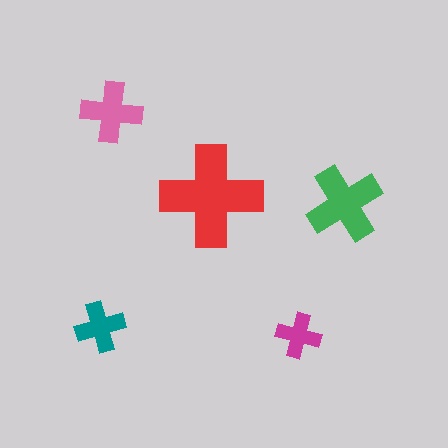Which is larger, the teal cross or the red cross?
The red one.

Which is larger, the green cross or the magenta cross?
The green one.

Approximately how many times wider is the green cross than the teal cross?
About 1.5 times wider.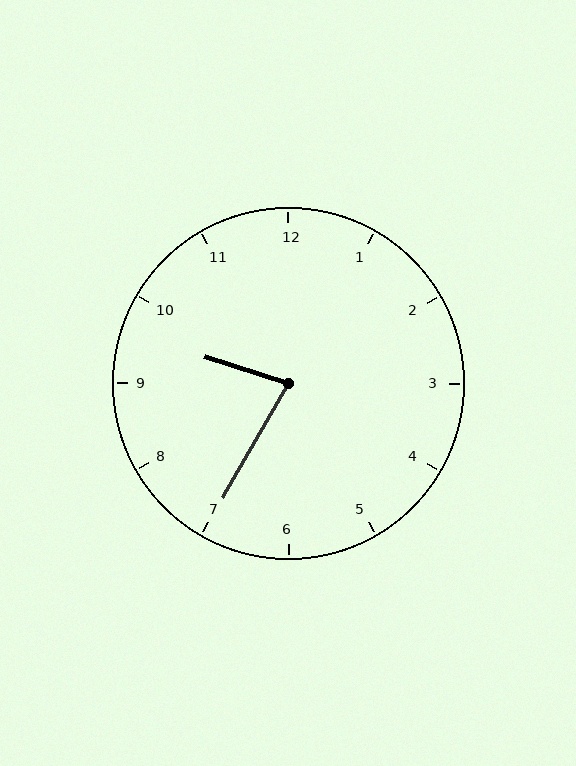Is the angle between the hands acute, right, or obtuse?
It is acute.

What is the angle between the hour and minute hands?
Approximately 78 degrees.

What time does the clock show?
9:35.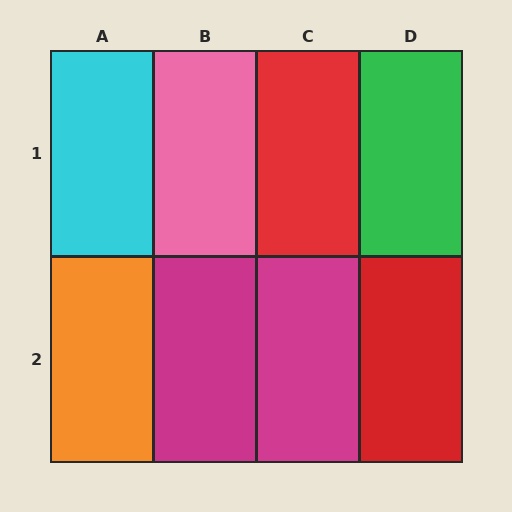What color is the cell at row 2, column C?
Magenta.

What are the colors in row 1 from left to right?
Cyan, pink, red, green.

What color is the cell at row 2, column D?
Red.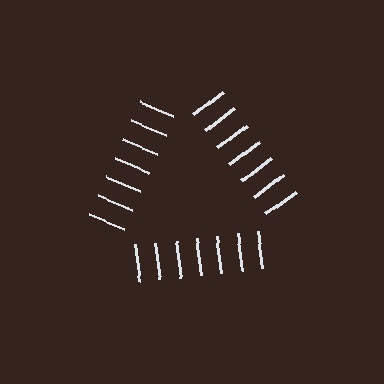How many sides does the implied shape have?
3 sides — the line-ends trace a triangle.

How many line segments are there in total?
21 — 7 along each of the 3 edges.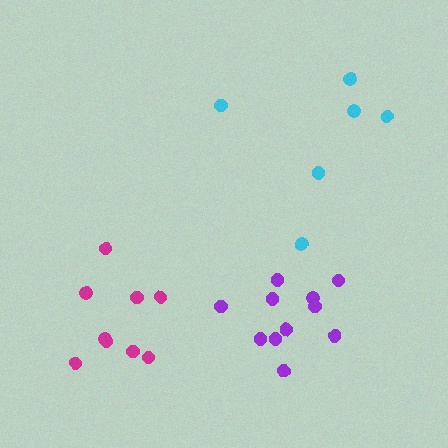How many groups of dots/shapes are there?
There are 3 groups.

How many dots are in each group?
Group 1: 6 dots, Group 2: 9 dots, Group 3: 11 dots (26 total).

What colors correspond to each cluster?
The clusters are colored: cyan, magenta, purple.